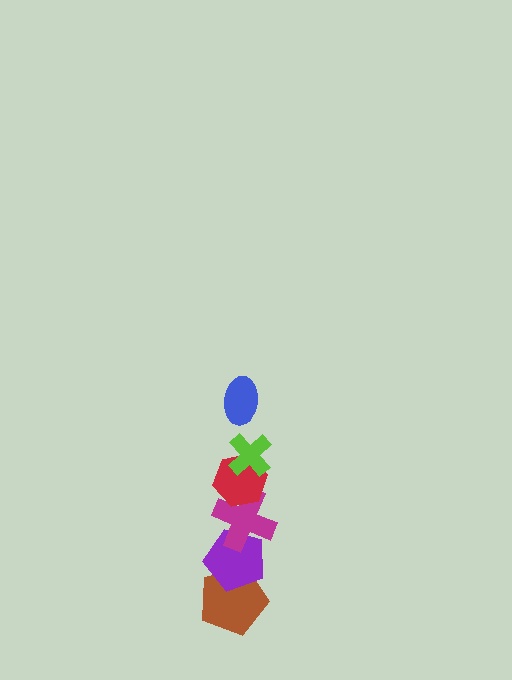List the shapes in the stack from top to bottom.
From top to bottom: the blue ellipse, the lime cross, the red hexagon, the magenta cross, the purple pentagon, the brown pentagon.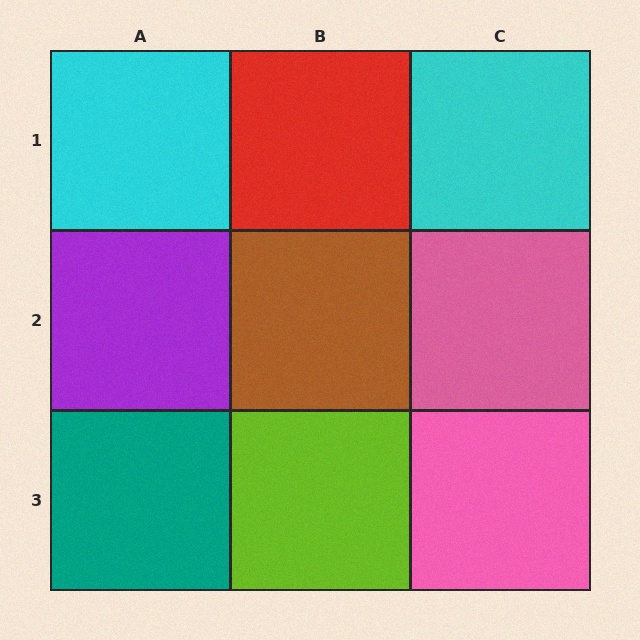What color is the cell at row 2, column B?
Brown.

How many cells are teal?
1 cell is teal.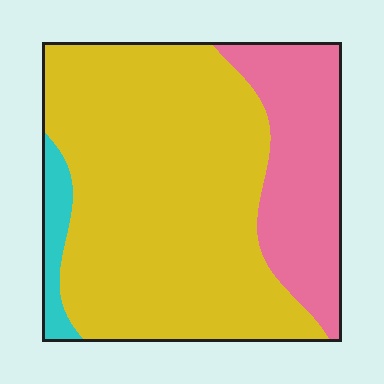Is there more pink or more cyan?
Pink.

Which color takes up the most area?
Yellow, at roughly 70%.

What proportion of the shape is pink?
Pink takes up less than a quarter of the shape.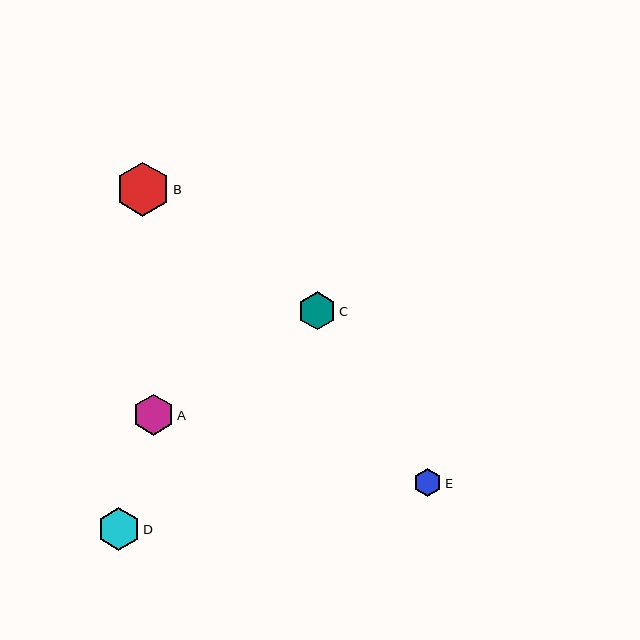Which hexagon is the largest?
Hexagon B is the largest with a size of approximately 54 pixels.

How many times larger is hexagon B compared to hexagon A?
Hexagon B is approximately 1.3 times the size of hexagon A.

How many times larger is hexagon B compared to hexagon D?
Hexagon B is approximately 1.3 times the size of hexagon D.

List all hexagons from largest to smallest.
From largest to smallest: B, D, A, C, E.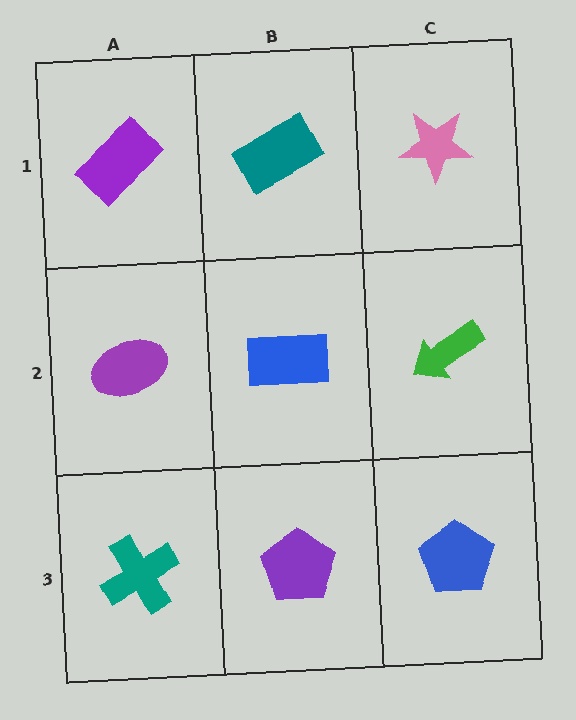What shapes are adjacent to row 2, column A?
A purple rectangle (row 1, column A), a teal cross (row 3, column A), a blue rectangle (row 2, column B).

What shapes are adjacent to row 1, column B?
A blue rectangle (row 2, column B), a purple rectangle (row 1, column A), a pink star (row 1, column C).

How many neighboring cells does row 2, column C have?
3.